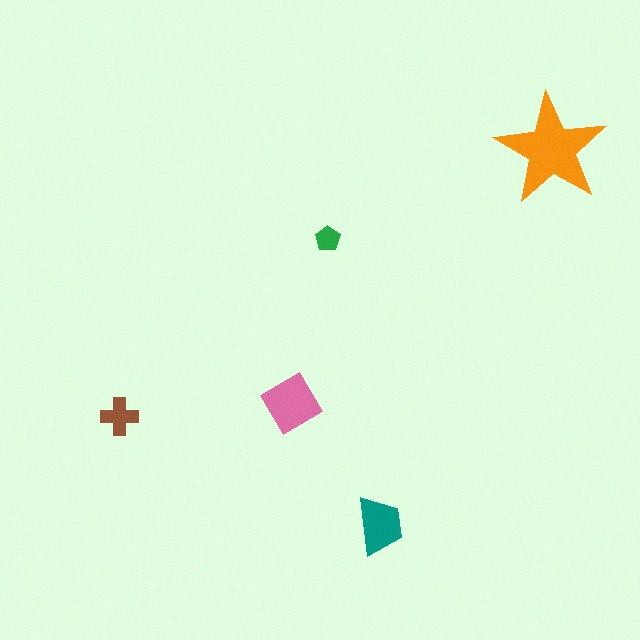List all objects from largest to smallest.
The orange star, the pink diamond, the teal trapezoid, the brown cross, the green pentagon.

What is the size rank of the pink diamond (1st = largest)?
2nd.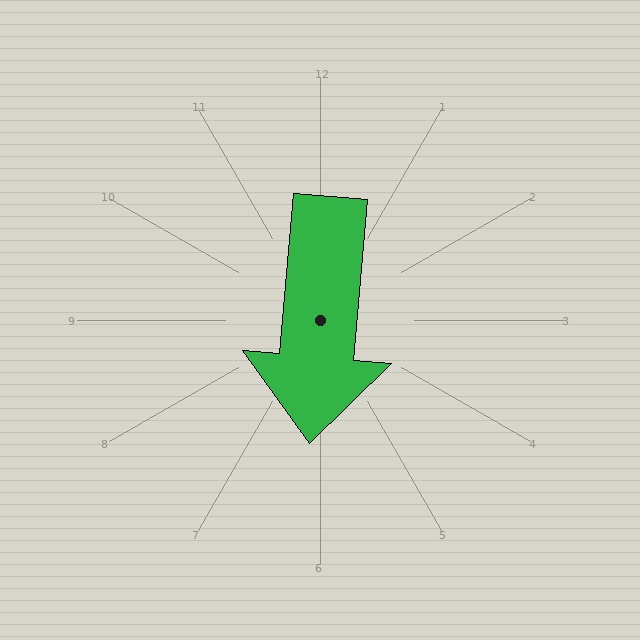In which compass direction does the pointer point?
South.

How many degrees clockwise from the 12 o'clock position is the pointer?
Approximately 185 degrees.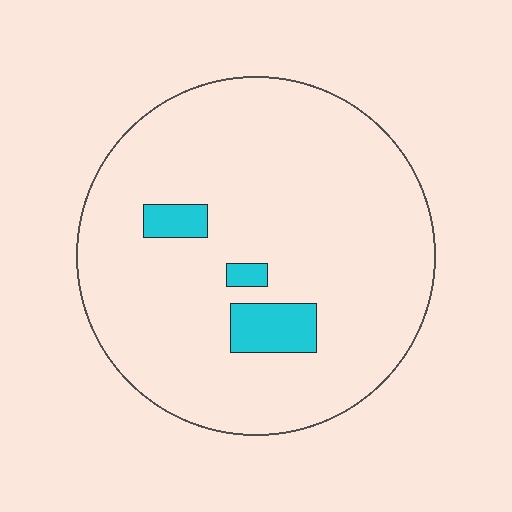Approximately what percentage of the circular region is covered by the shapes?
Approximately 5%.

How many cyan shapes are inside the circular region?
3.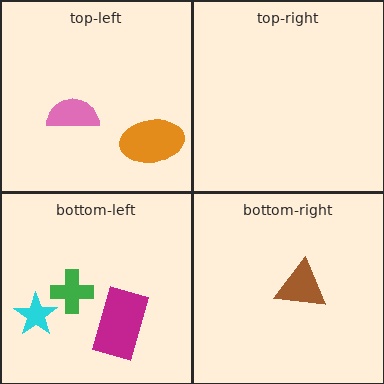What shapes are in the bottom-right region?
The brown triangle.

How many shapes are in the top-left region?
2.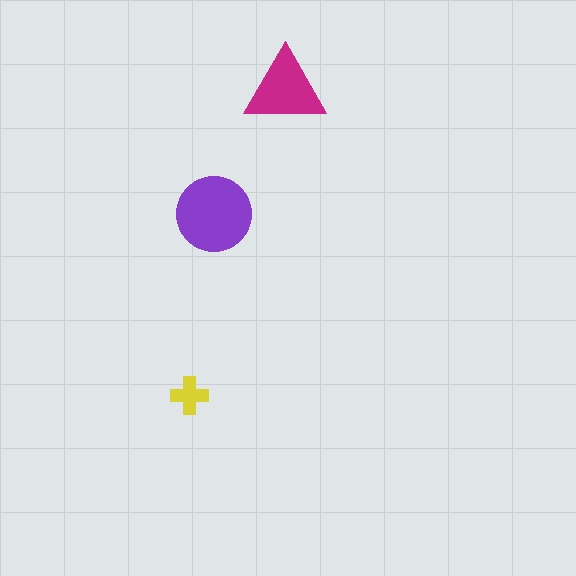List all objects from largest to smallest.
The purple circle, the magenta triangle, the yellow cross.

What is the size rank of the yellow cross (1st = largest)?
3rd.